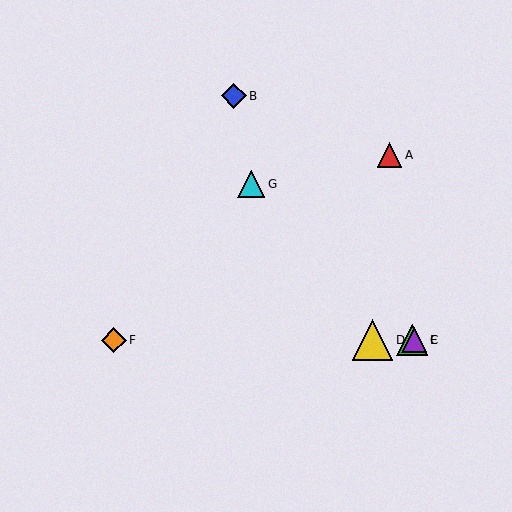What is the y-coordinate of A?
Object A is at y≈155.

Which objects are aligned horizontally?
Objects C, D, E, F are aligned horizontally.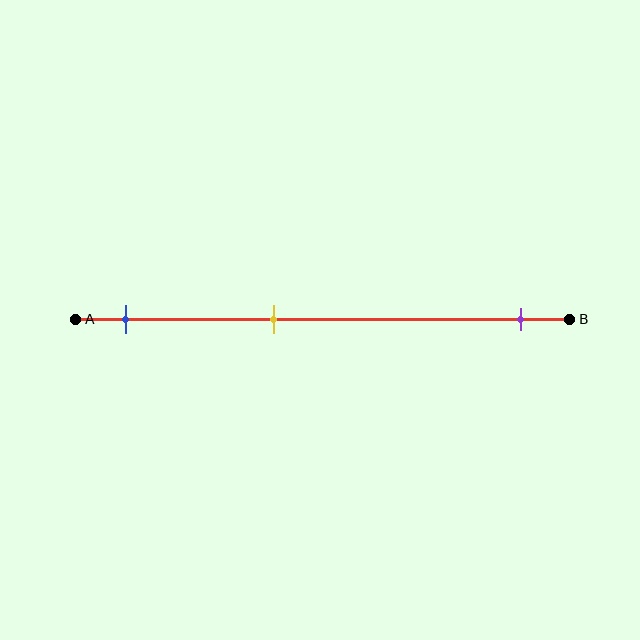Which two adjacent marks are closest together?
The blue and yellow marks are the closest adjacent pair.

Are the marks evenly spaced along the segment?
No, the marks are not evenly spaced.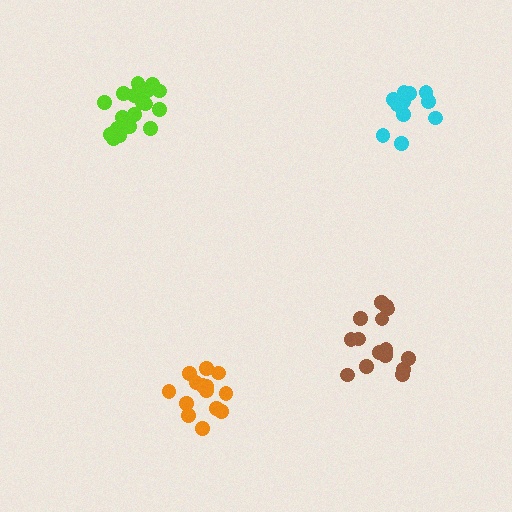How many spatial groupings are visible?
There are 4 spatial groupings.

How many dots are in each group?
Group 1: 18 dots, Group 2: 14 dots, Group 3: 16 dots, Group 4: 12 dots (60 total).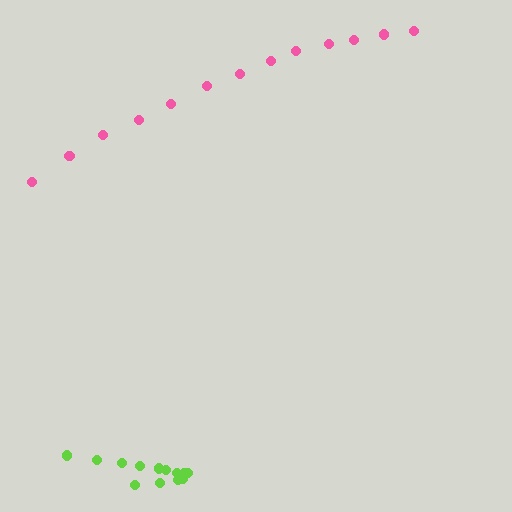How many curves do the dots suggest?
There are 2 distinct paths.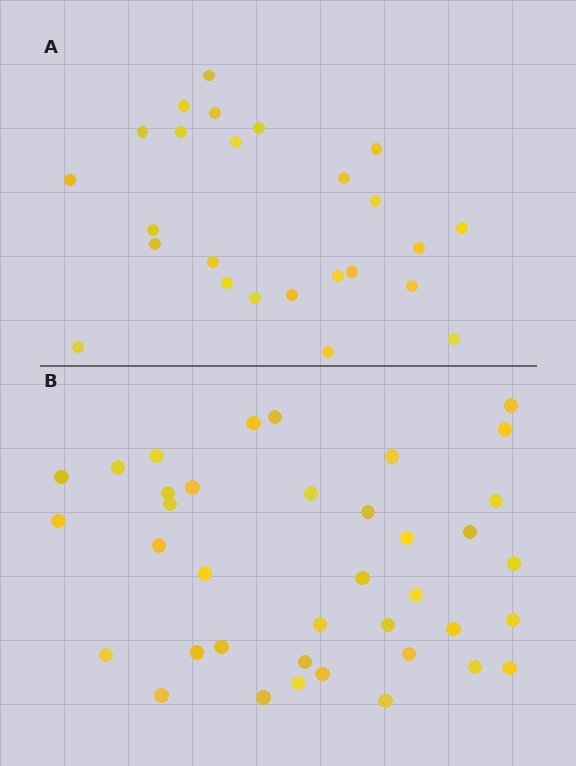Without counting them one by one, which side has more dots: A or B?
Region B (the bottom region) has more dots.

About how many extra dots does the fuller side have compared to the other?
Region B has approximately 15 more dots than region A.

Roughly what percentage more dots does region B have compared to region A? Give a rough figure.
About 50% more.